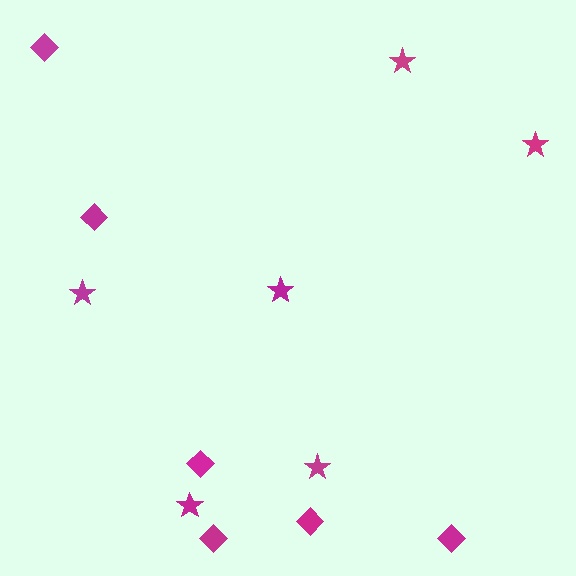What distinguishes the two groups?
There are 2 groups: one group of stars (6) and one group of diamonds (6).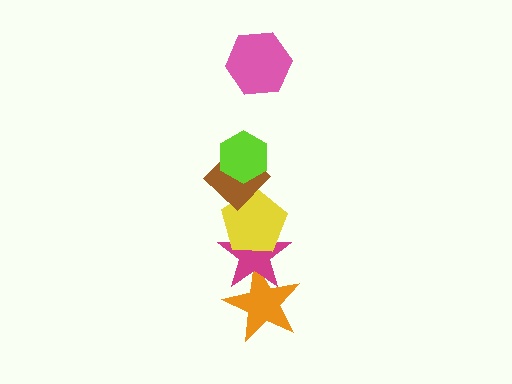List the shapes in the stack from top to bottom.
From top to bottom: the pink hexagon, the lime hexagon, the brown diamond, the yellow pentagon, the magenta star, the orange star.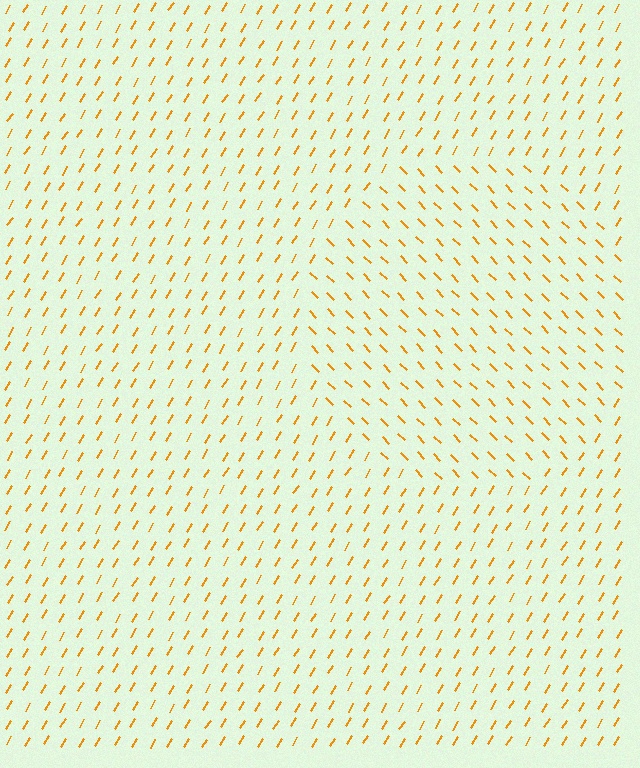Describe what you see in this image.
The image is filled with small orange line segments. A circle region in the image has lines oriented differently from the surrounding lines, creating a visible texture boundary.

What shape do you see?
I see a circle.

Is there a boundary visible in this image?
Yes, there is a texture boundary formed by a change in line orientation.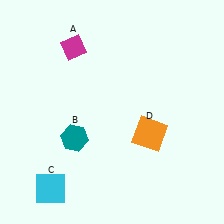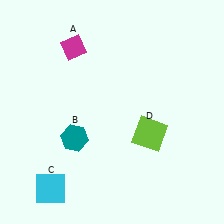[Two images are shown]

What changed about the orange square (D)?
In Image 1, D is orange. In Image 2, it changed to lime.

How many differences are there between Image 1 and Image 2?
There is 1 difference between the two images.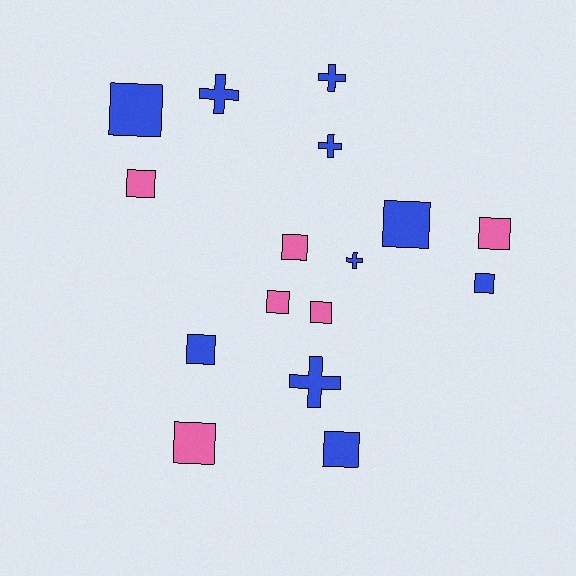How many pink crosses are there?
There are no pink crosses.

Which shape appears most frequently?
Square, with 11 objects.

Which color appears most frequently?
Blue, with 10 objects.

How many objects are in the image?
There are 16 objects.